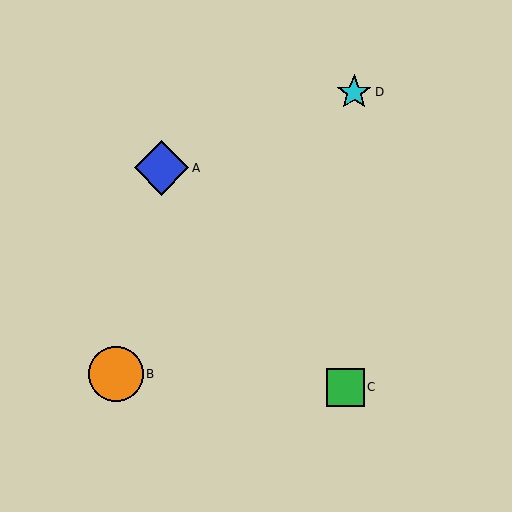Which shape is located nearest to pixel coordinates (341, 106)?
The cyan star (labeled D) at (354, 92) is nearest to that location.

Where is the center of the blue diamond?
The center of the blue diamond is at (161, 168).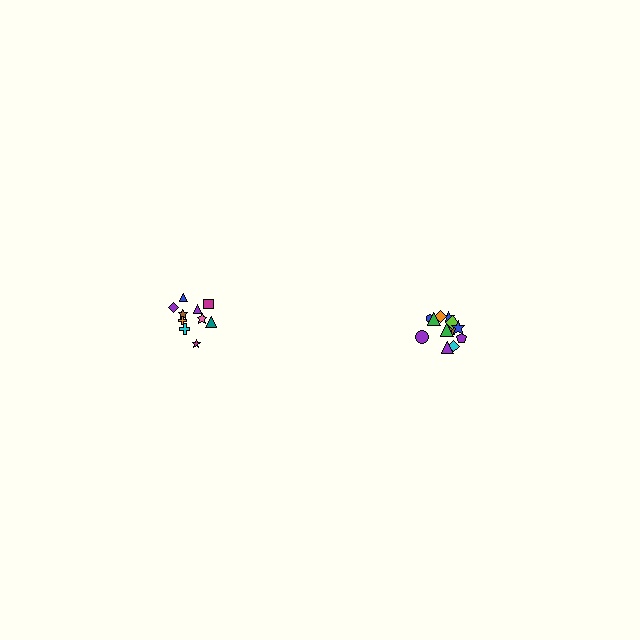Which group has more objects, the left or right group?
The right group.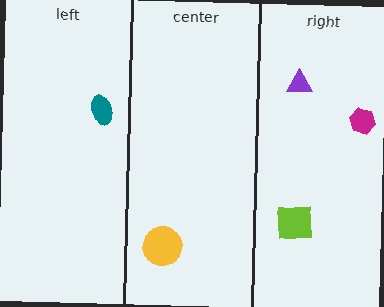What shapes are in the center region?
The yellow circle.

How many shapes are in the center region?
1.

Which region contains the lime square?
The right region.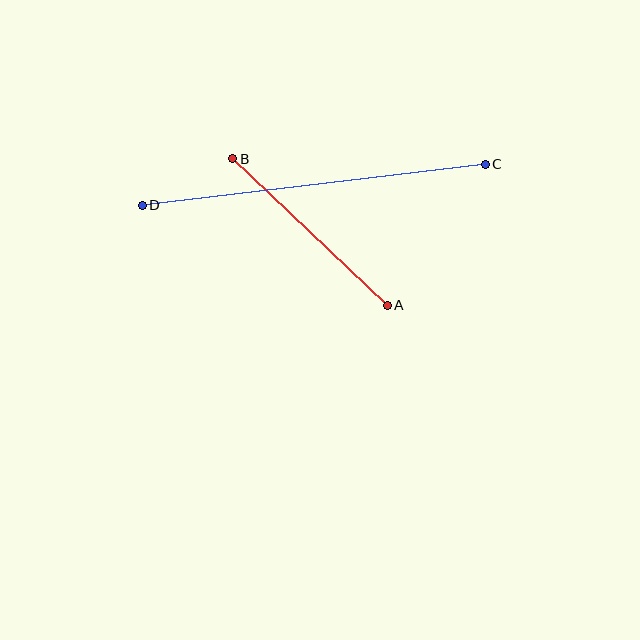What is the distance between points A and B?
The distance is approximately 213 pixels.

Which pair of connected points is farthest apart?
Points C and D are farthest apart.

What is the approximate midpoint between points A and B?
The midpoint is at approximately (310, 232) pixels.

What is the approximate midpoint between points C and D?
The midpoint is at approximately (314, 185) pixels.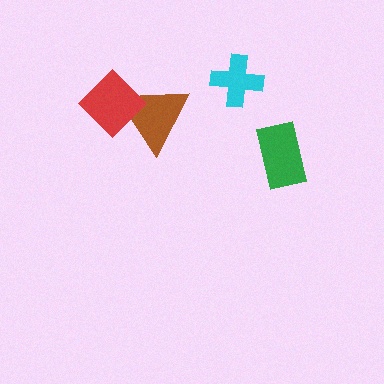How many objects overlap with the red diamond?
1 object overlaps with the red diamond.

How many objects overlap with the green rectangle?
0 objects overlap with the green rectangle.